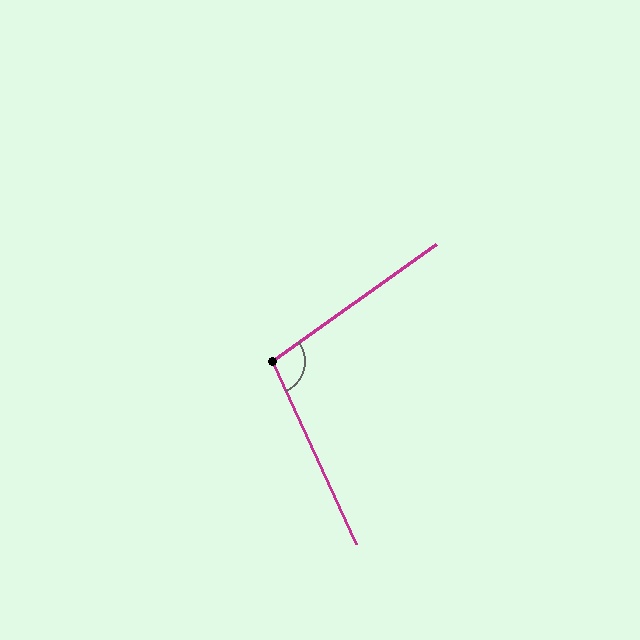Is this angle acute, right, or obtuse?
It is obtuse.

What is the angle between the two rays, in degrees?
Approximately 101 degrees.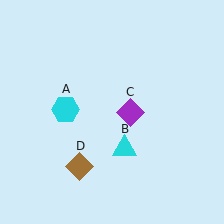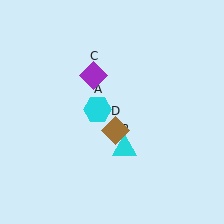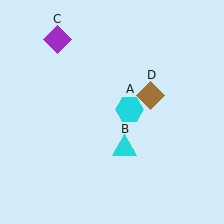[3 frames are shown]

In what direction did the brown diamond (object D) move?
The brown diamond (object D) moved up and to the right.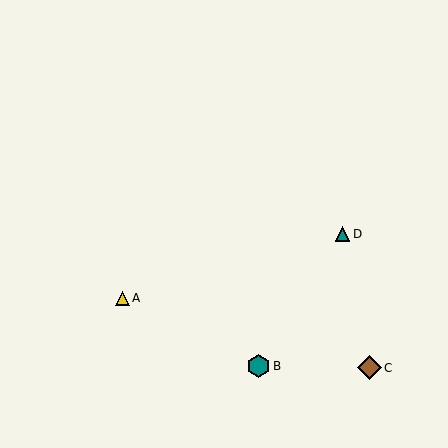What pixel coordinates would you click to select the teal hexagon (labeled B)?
Click at (258, 366) to select the teal hexagon B.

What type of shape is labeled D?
Shape D is a teal triangle.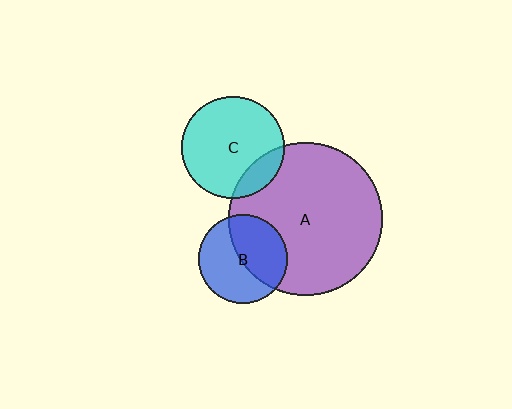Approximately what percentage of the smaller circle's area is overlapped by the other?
Approximately 45%.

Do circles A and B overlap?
Yes.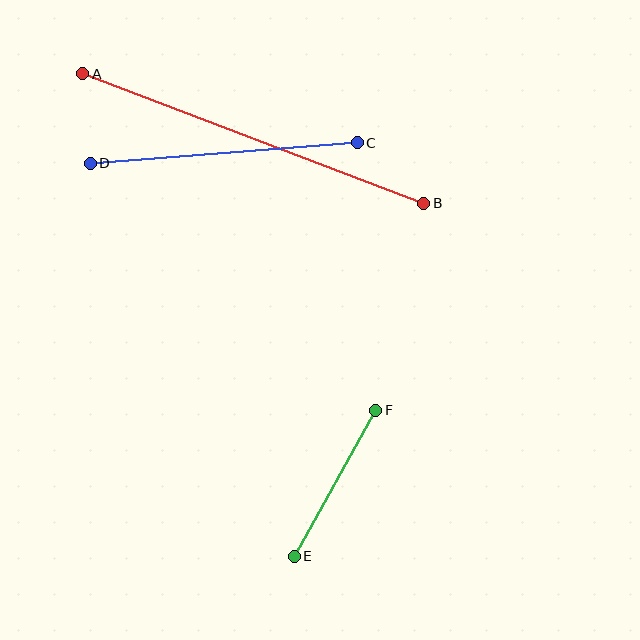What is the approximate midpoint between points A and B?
The midpoint is at approximately (253, 138) pixels.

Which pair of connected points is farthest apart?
Points A and B are farthest apart.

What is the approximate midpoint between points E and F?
The midpoint is at approximately (335, 483) pixels.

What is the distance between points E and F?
The distance is approximately 167 pixels.